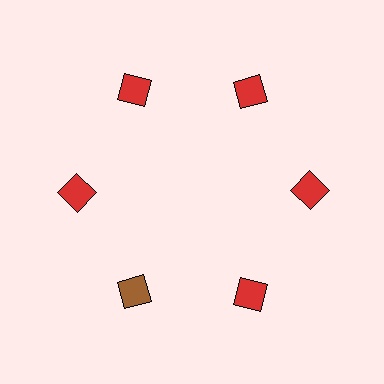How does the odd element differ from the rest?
It has a different color: brown instead of red.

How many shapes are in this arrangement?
There are 6 shapes arranged in a ring pattern.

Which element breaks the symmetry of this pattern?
The brown diamond at roughly the 7 o'clock position breaks the symmetry. All other shapes are red diamonds.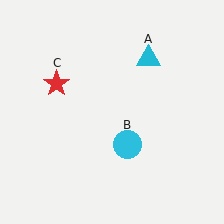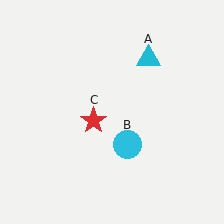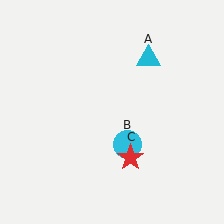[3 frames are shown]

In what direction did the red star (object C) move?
The red star (object C) moved down and to the right.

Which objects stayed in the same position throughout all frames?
Cyan triangle (object A) and cyan circle (object B) remained stationary.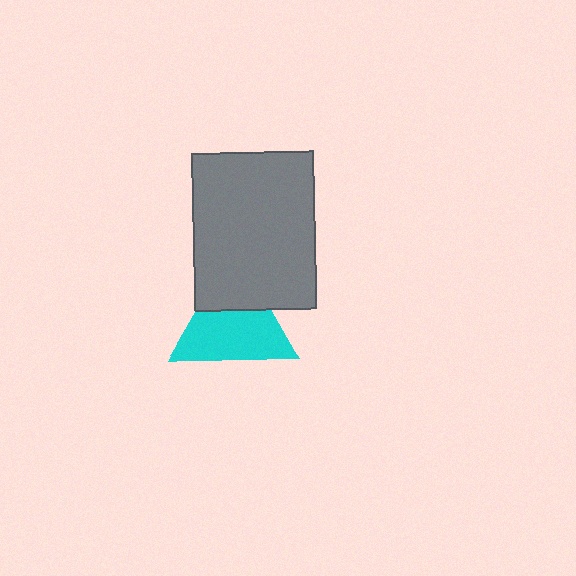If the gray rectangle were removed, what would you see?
You would see the complete cyan triangle.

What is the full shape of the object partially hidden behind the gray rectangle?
The partially hidden object is a cyan triangle.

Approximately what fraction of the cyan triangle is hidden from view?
Roughly 32% of the cyan triangle is hidden behind the gray rectangle.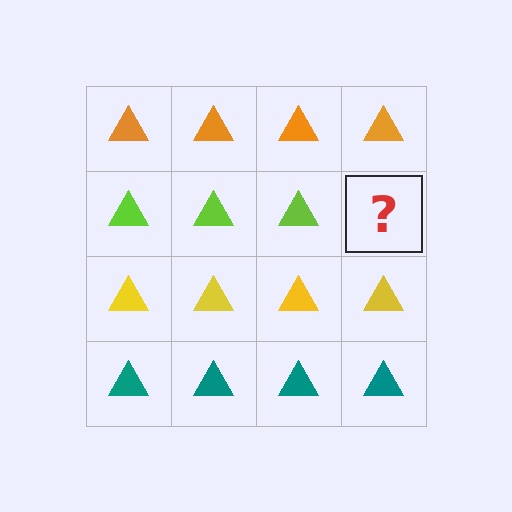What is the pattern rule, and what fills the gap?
The rule is that each row has a consistent color. The gap should be filled with a lime triangle.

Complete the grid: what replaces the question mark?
The question mark should be replaced with a lime triangle.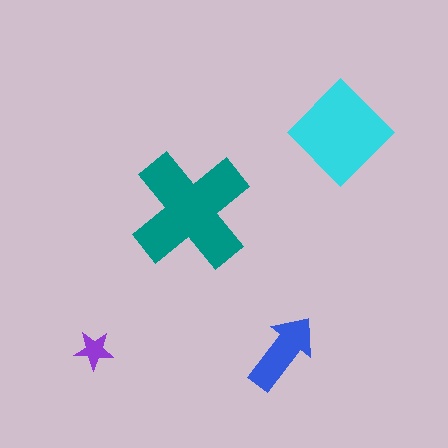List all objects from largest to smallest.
The teal cross, the cyan diamond, the blue arrow, the purple star.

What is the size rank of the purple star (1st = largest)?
4th.